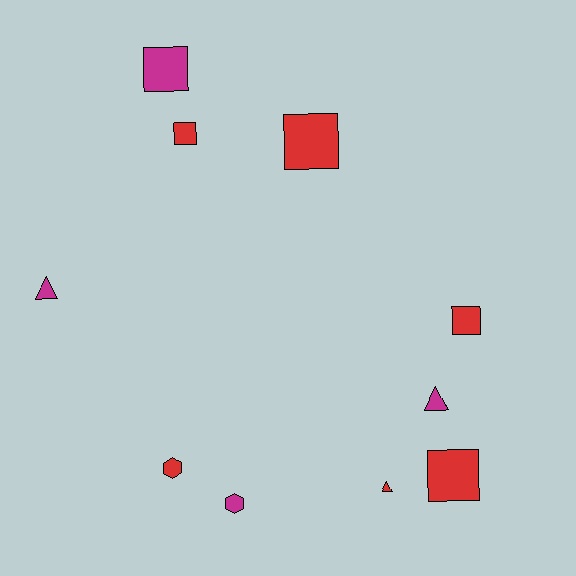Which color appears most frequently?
Red, with 6 objects.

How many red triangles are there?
There is 1 red triangle.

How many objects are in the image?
There are 10 objects.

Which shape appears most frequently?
Square, with 5 objects.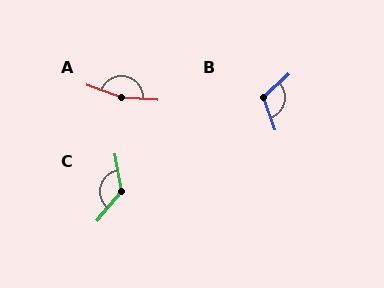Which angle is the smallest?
B, at approximately 113 degrees.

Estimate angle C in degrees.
Approximately 130 degrees.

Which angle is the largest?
A, at approximately 164 degrees.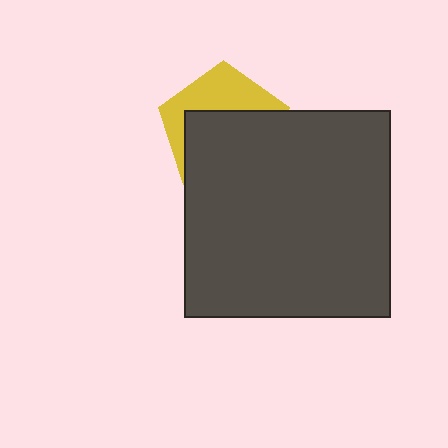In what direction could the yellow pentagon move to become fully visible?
The yellow pentagon could move up. That would shift it out from behind the dark gray square entirely.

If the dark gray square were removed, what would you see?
You would see the complete yellow pentagon.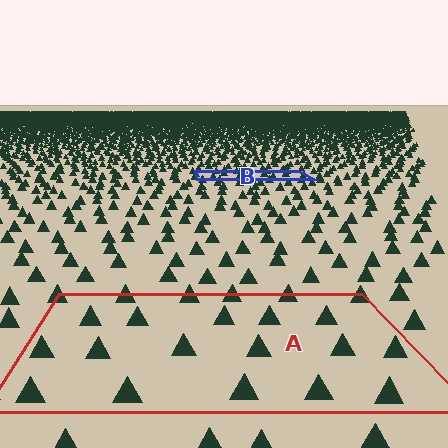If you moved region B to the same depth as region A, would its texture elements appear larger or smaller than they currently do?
They would appear larger. At a closer depth, the same texture elements are projected at a bigger on-screen size.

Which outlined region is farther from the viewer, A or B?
Region B is farther from the viewer — the texture elements inside it appear smaller and more densely packed.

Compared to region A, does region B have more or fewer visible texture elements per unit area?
Region B has more texture elements per unit area — they are packed more densely because it is farther away.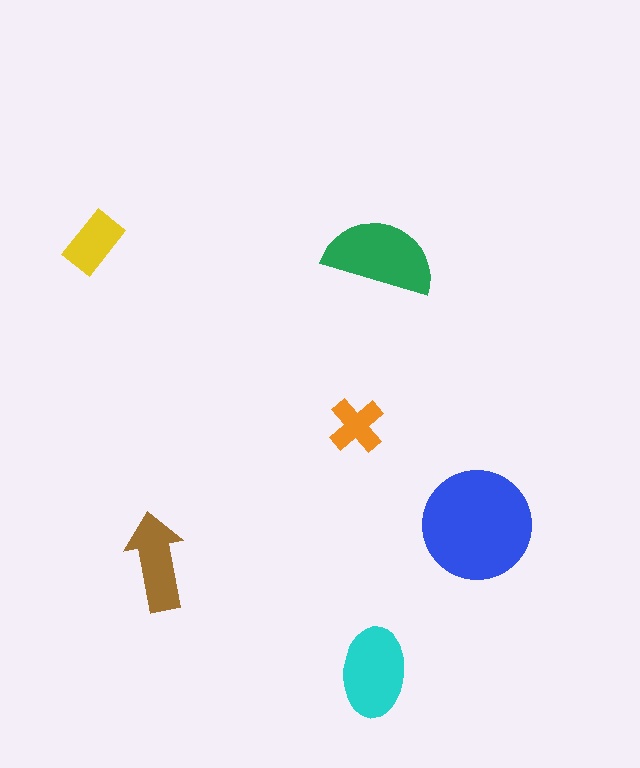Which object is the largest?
The blue circle.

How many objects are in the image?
There are 6 objects in the image.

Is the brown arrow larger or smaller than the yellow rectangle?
Larger.